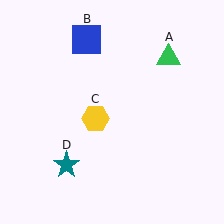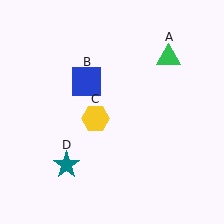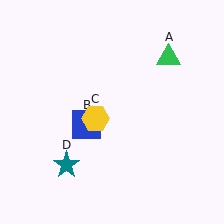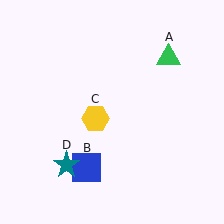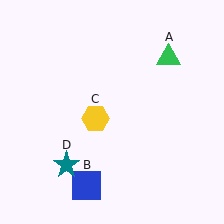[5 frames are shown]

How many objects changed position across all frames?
1 object changed position: blue square (object B).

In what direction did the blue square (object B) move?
The blue square (object B) moved down.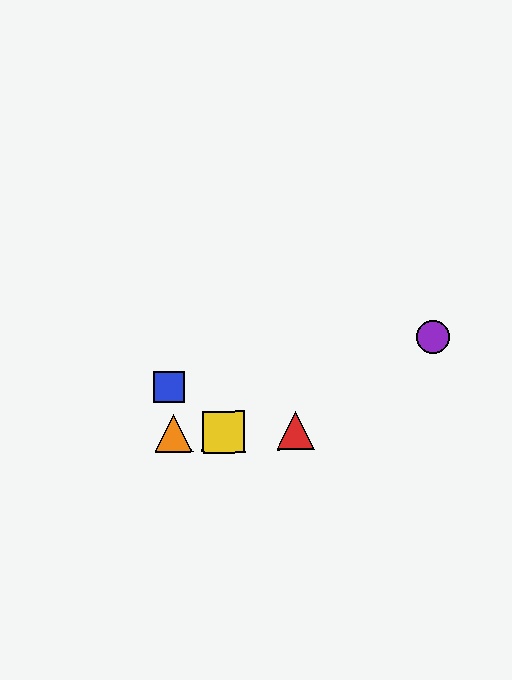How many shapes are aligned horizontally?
4 shapes (the red triangle, the green triangle, the yellow square, the orange triangle) are aligned horizontally.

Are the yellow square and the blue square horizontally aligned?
No, the yellow square is at y≈432 and the blue square is at y≈387.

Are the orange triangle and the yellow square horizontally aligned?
Yes, both are at y≈433.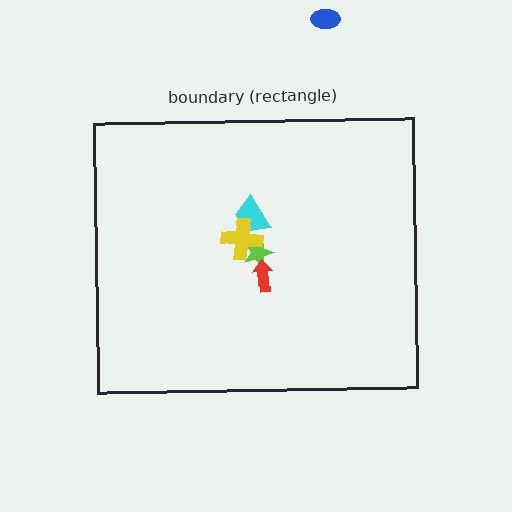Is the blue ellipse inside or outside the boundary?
Outside.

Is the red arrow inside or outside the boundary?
Inside.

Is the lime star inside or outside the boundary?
Inside.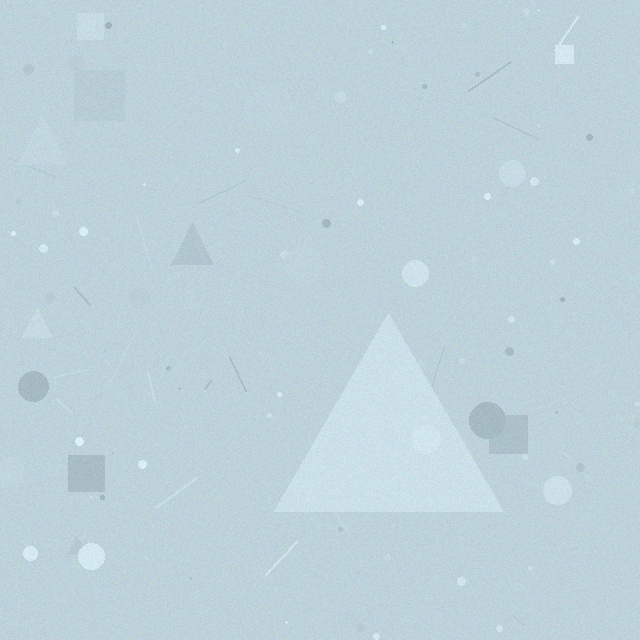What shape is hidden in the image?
A triangle is hidden in the image.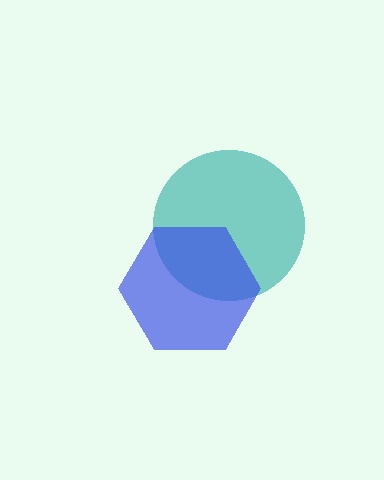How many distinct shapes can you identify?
There are 2 distinct shapes: a teal circle, a blue hexagon.